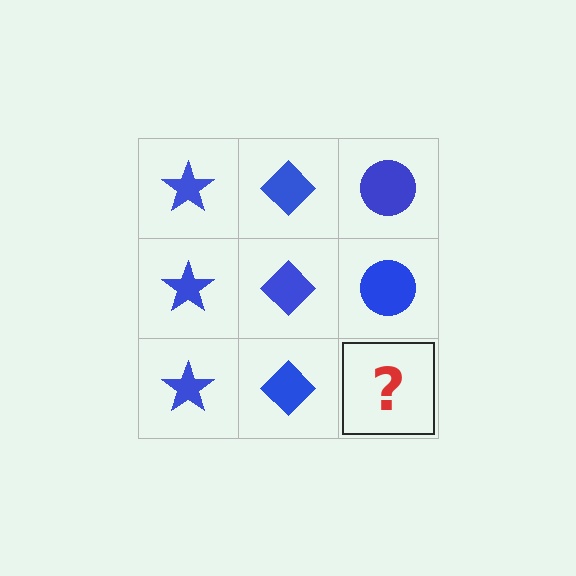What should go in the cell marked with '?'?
The missing cell should contain a blue circle.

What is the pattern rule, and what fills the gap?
The rule is that each column has a consistent shape. The gap should be filled with a blue circle.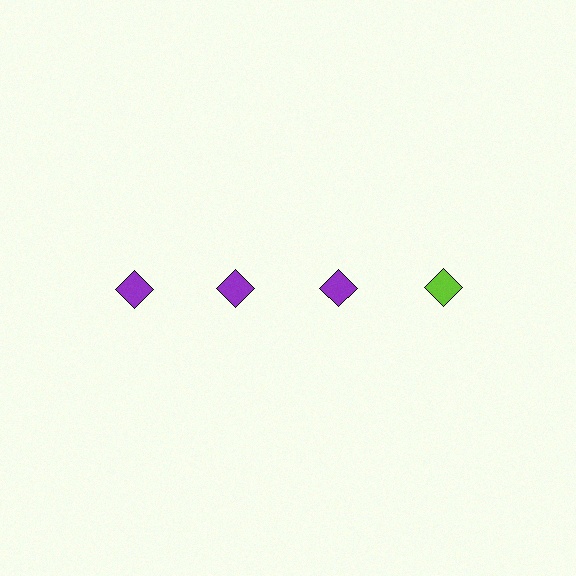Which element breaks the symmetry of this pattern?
The lime diamond in the top row, second from right column breaks the symmetry. All other shapes are purple diamonds.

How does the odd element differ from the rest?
It has a different color: lime instead of purple.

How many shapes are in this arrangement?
There are 4 shapes arranged in a grid pattern.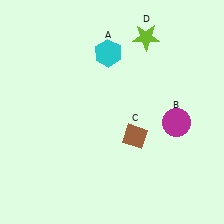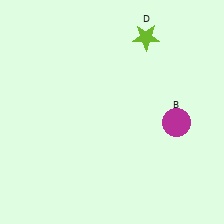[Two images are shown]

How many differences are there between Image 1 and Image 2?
There are 2 differences between the two images.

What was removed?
The brown diamond (C), the cyan hexagon (A) were removed in Image 2.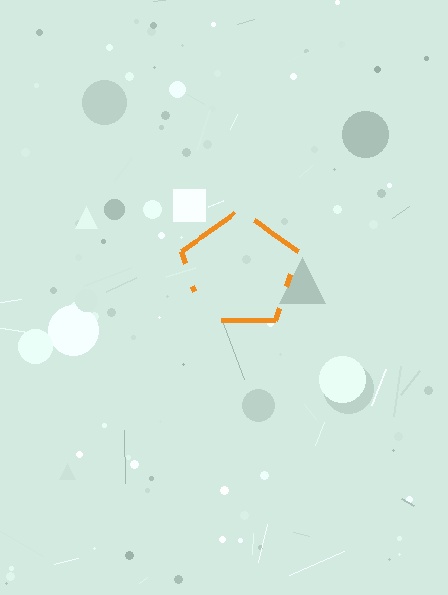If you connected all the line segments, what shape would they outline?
They would outline a pentagon.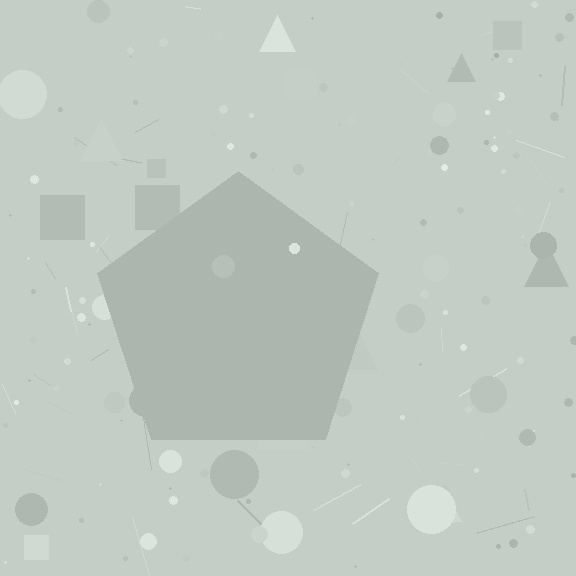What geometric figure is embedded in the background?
A pentagon is embedded in the background.